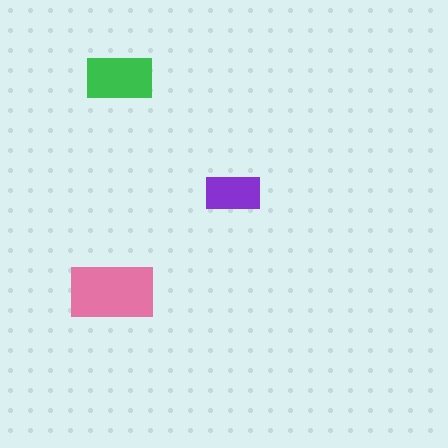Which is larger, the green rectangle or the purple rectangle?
The green one.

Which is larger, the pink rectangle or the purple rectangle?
The pink one.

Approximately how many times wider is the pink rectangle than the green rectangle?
About 1.5 times wider.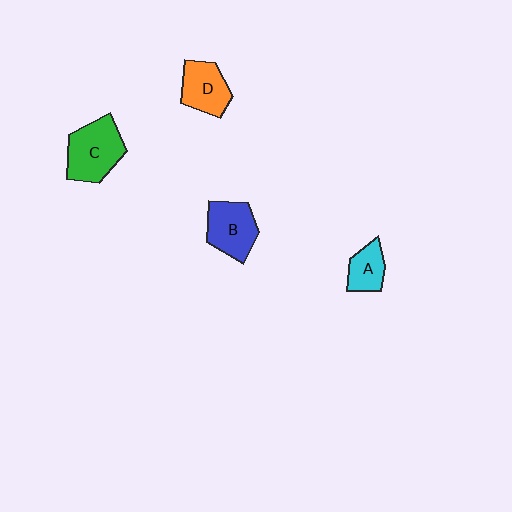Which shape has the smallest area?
Shape A (cyan).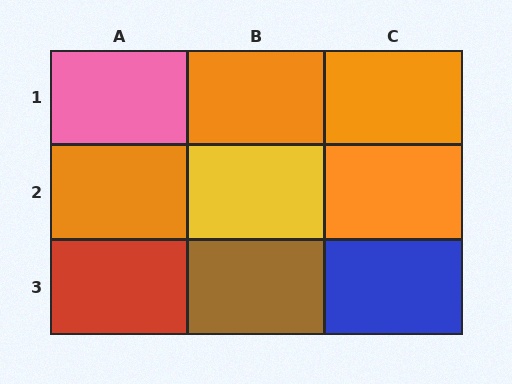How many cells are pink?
1 cell is pink.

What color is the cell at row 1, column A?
Pink.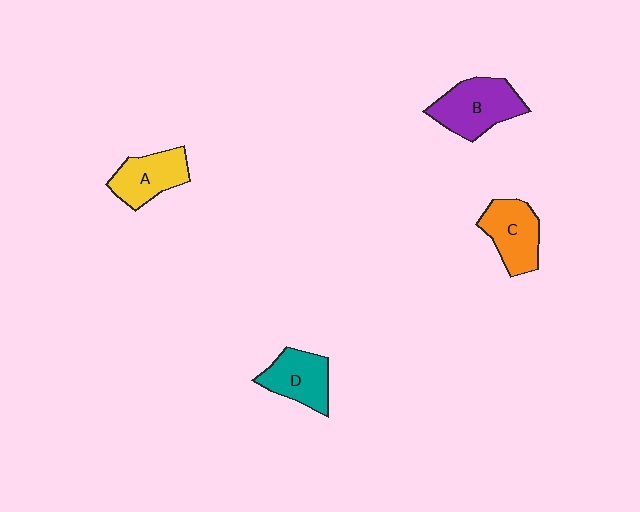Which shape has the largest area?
Shape B (purple).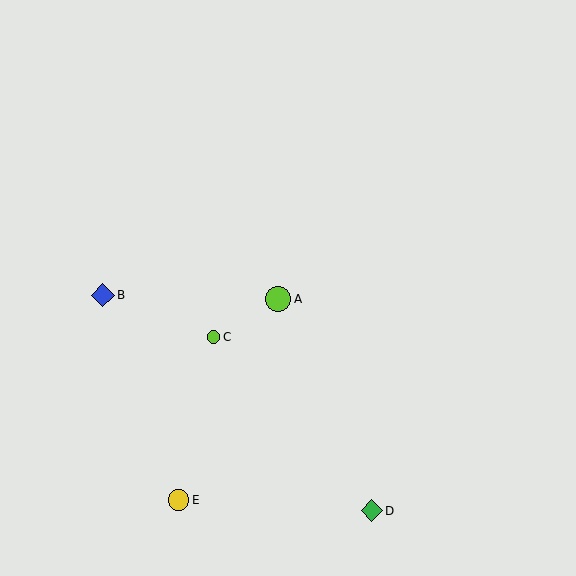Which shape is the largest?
The lime circle (labeled A) is the largest.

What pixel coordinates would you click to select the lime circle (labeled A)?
Click at (278, 299) to select the lime circle A.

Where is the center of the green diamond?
The center of the green diamond is at (372, 511).